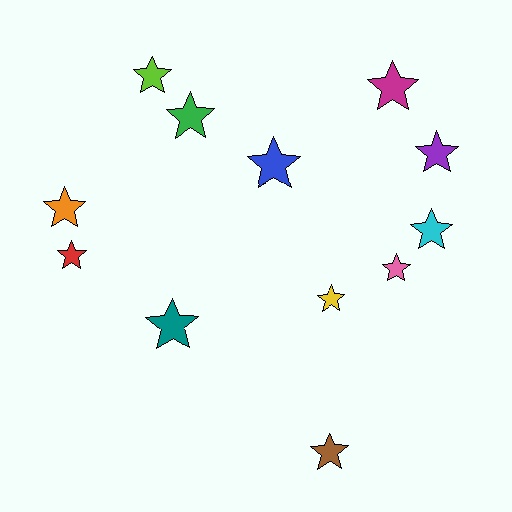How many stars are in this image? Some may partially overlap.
There are 12 stars.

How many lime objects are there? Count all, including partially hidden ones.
There is 1 lime object.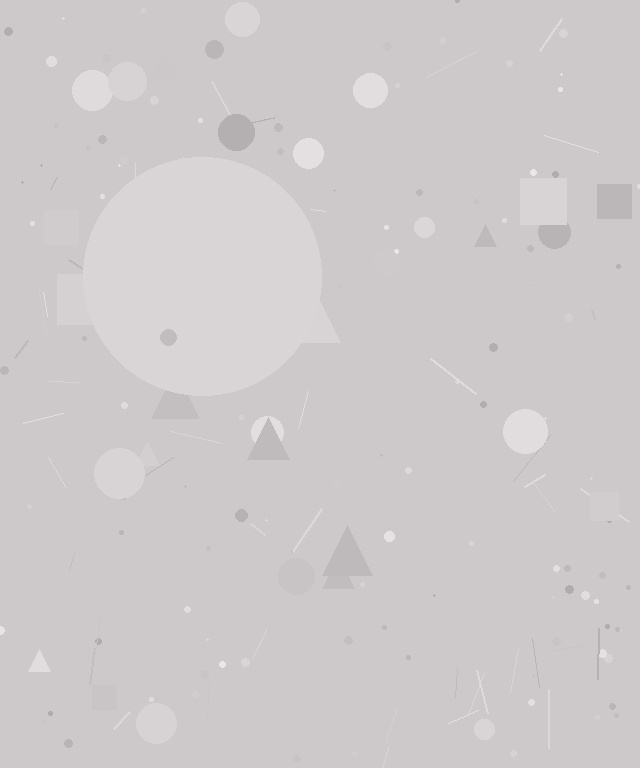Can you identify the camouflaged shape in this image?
The camouflaged shape is a circle.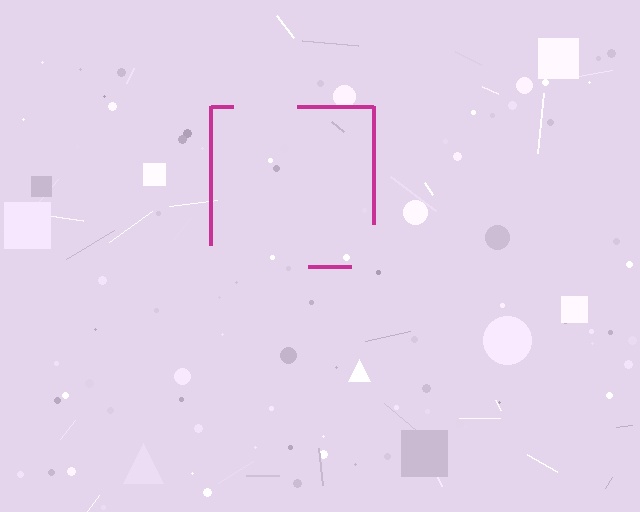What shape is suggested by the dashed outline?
The dashed outline suggests a square.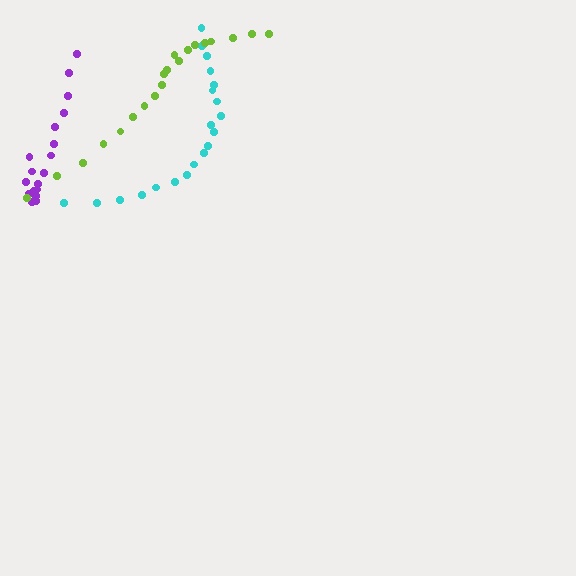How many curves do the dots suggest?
There are 3 distinct paths.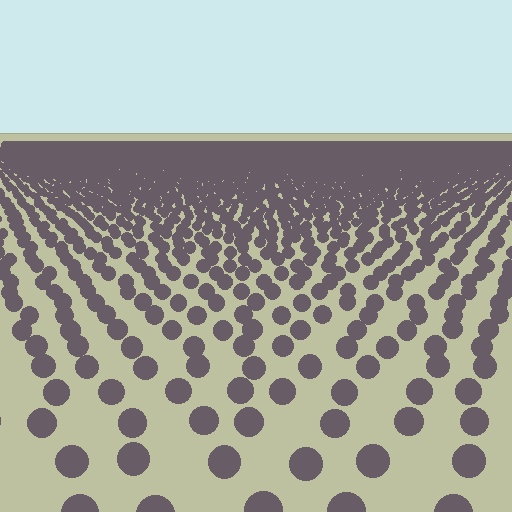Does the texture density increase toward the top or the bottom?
Density increases toward the top.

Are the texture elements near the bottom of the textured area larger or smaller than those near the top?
Larger. Near the bottom, elements are closer to the viewer and appear at a bigger on-screen size.